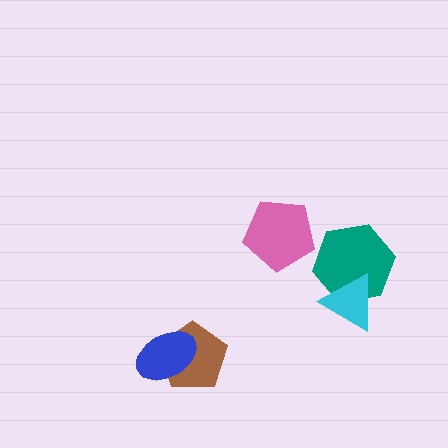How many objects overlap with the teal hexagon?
1 object overlaps with the teal hexagon.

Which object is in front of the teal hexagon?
The cyan triangle is in front of the teal hexagon.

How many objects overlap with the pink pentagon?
0 objects overlap with the pink pentagon.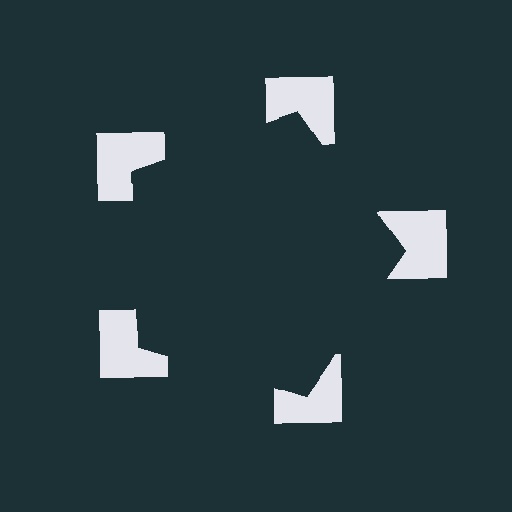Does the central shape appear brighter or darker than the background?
It typically appears slightly darker than the background, even though no actual brightness change is drawn.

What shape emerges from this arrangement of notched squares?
An illusory pentagon — its edges are inferred from the aligned wedge cuts in the notched squares, not physically drawn.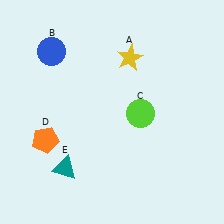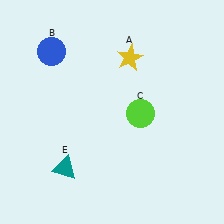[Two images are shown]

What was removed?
The orange pentagon (D) was removed in Image 2.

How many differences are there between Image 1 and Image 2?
There is 1 difference between the two images.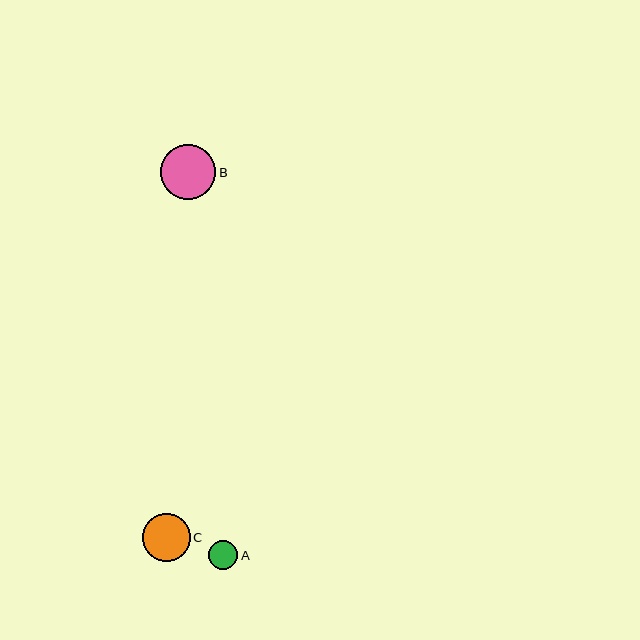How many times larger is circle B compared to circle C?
Circle B is approximately 1.2 times the size of circle C.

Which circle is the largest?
Circle B is the largest with a size of approximately 56 pixels.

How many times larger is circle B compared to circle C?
Circle B is approximately 1.2 times the size of circle C.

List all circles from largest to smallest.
From largest to smallest: B, C, A.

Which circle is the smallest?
Circle A is the smallest with a size of approximately 29 pixels.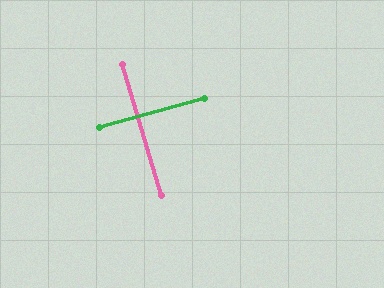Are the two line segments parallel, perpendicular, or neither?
Perpendicular — they meet at approximately 89°.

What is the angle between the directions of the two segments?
Approximately 89 degrees.